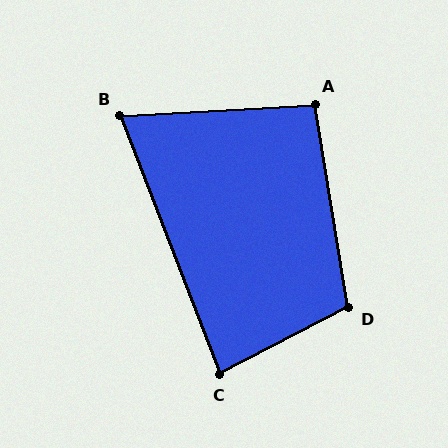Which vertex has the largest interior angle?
D, at approximately 108 degrees.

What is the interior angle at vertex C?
Approximately 84 degrees (acute).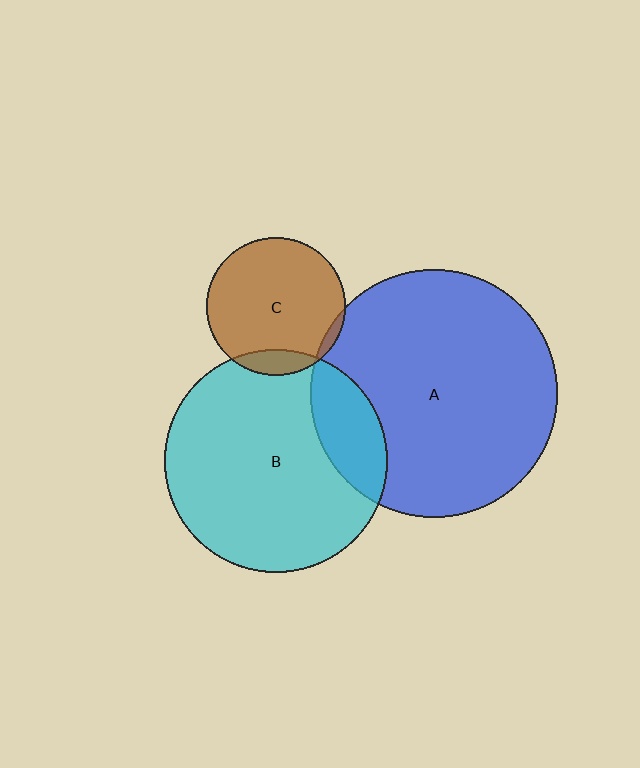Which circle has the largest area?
Circle A (blue).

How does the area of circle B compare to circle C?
Approximately 2.6 times.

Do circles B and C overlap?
Yes.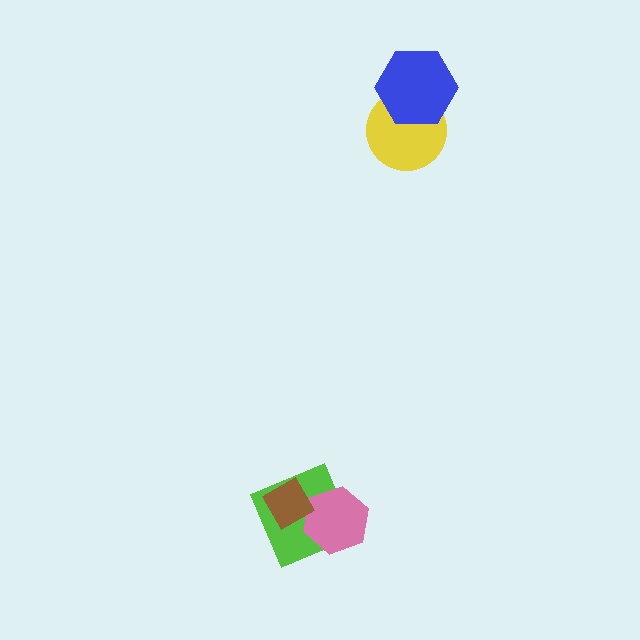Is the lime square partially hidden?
Yes, it is partially covered by another shape.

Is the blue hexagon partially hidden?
No, no other shape covers it.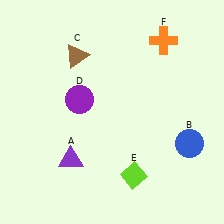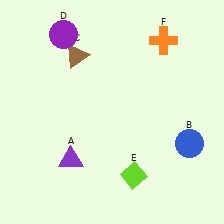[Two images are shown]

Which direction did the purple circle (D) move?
The purple circle (D) moved up.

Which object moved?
The purple circle (D) moved up.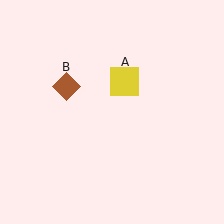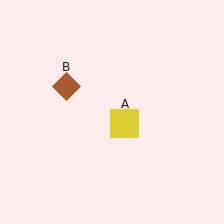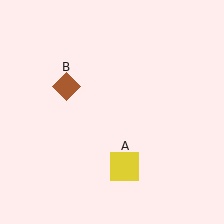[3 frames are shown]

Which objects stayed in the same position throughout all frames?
Brown diamond (object B) remained stationary.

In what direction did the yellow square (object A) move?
The yellow square (object A) moved down.